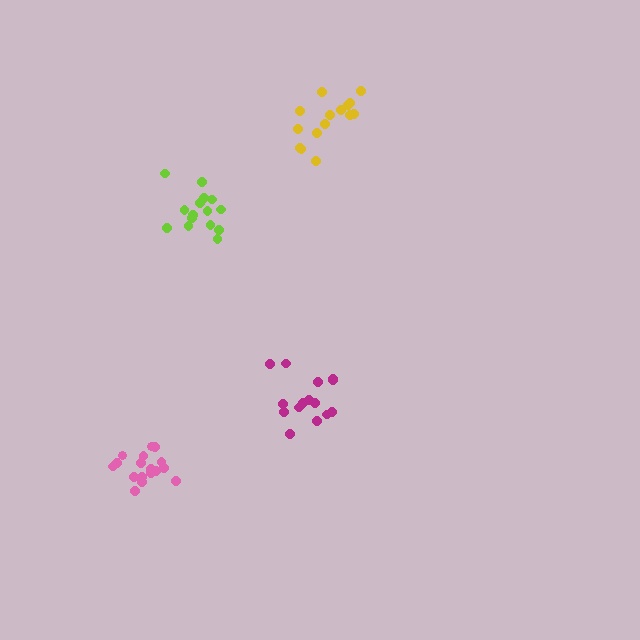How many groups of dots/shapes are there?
There are 4 groups.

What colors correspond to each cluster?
The clusters are colored: yellow, magenta, pink, lime.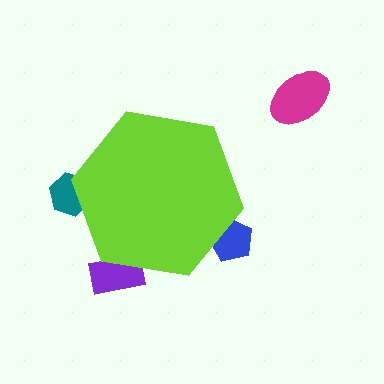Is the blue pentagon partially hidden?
Yes, the blue pentagon is partially hidden behind the lime hexagon.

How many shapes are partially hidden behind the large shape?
3 shapes are partially hidden.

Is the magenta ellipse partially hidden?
No, the magenta ellipse is fully visible.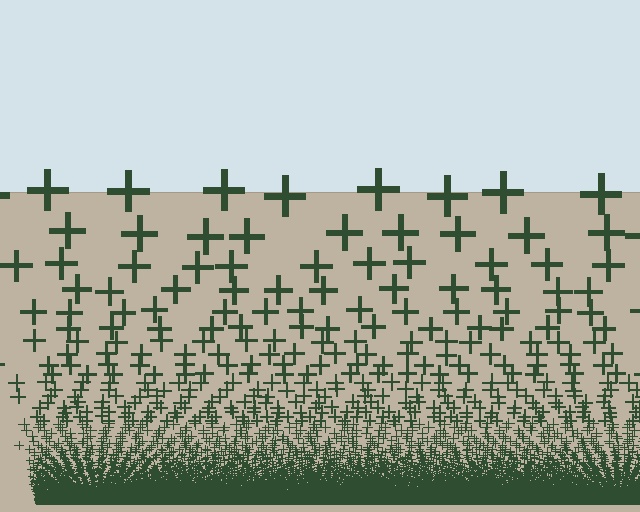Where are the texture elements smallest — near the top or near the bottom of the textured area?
Near the bottom.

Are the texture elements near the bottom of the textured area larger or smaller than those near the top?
Smaller. The gradient is inverted — elements near the bottom are smaller and denser.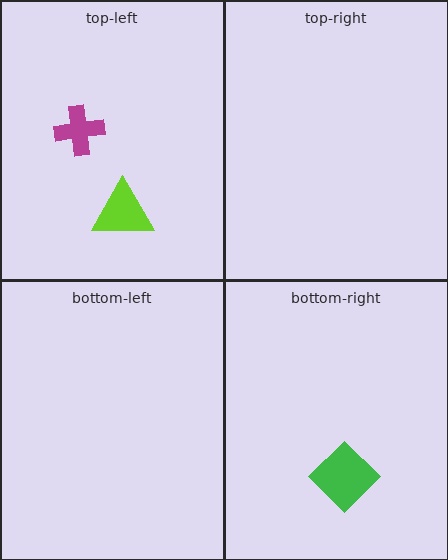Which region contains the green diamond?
The bottom-right region.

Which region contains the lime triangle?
The top-left region.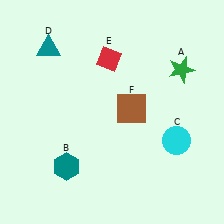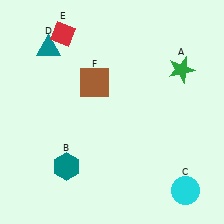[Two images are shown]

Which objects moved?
The objects that moved are: the cyan circle (C), the red diamond (E), the brown square (F).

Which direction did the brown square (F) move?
The brown square (F) moved left.